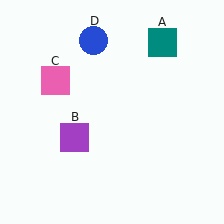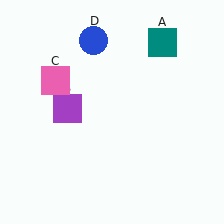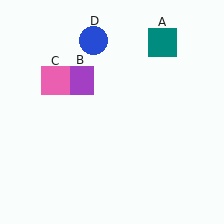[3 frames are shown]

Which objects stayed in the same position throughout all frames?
Teal square (object A) and pink square (object C) and blue circle (object D) remained stationary.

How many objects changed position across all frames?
1 object changed position: purple square (object B).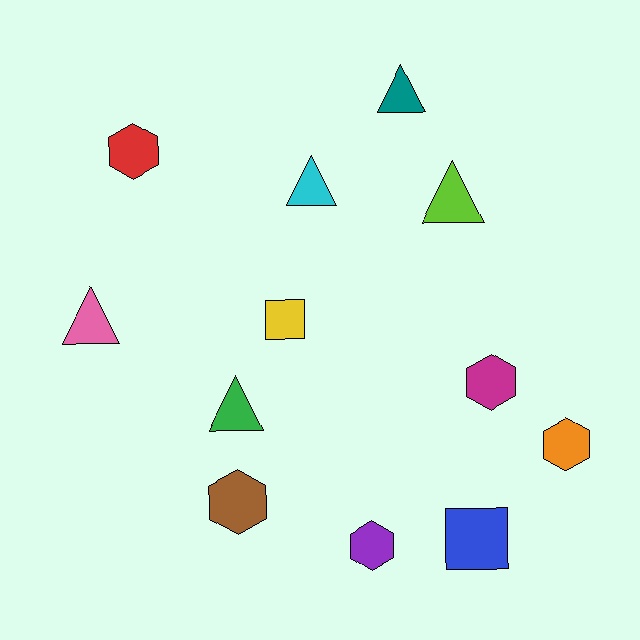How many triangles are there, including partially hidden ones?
There are 5 triangles.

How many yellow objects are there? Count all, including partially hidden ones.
There is 1 yellow object.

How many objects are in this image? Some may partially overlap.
There are 12 objects.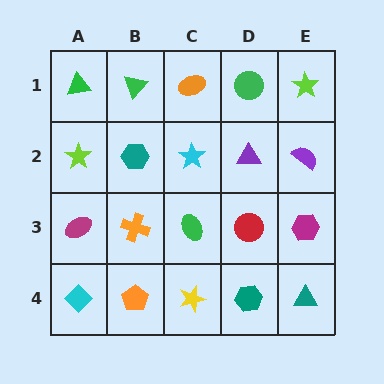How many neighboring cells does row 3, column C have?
4.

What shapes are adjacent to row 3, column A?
A lime star (row 2, column A), a cyan diamond (row 4, column A), an orange cross (row 3, column B).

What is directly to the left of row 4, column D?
A yellow star.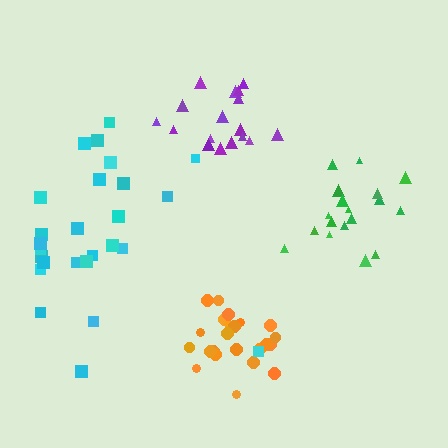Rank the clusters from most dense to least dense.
orange, green, purple, cyan.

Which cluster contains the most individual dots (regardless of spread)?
Cyan (26).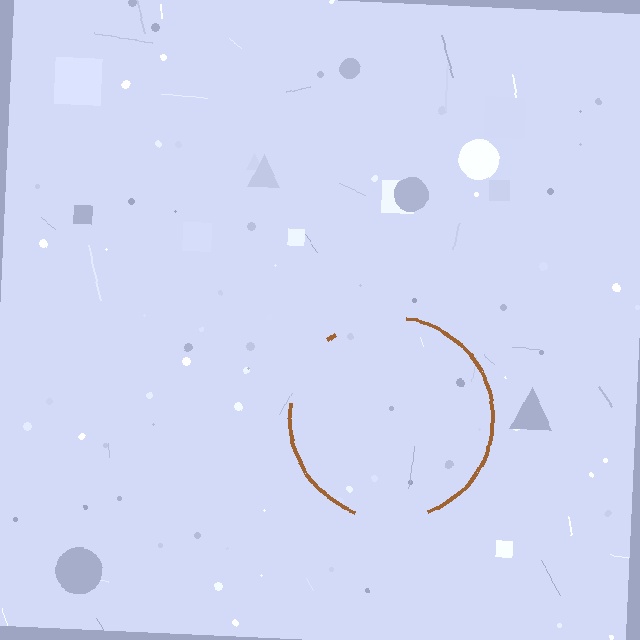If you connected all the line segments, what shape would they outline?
They would outline a circle.